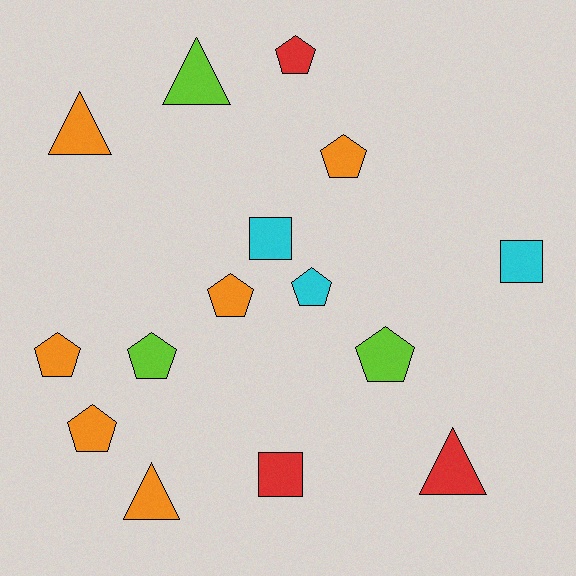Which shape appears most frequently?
Pentagon, with 8 objects.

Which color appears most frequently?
Orange, with 6 objects.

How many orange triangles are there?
There are 2 orange triangles.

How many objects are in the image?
There are 15 objects.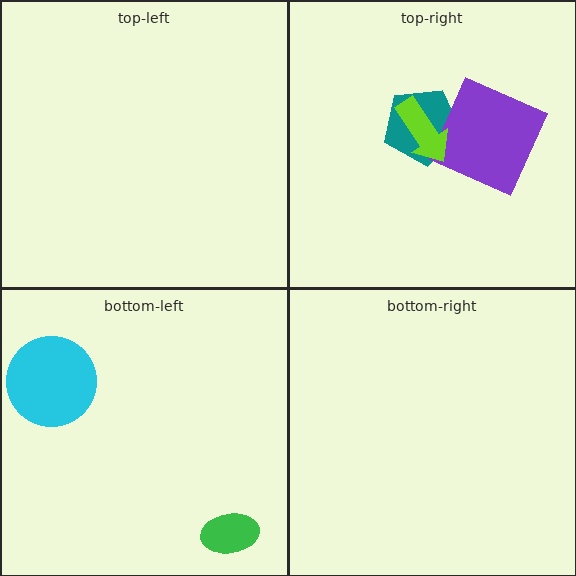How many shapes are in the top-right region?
3.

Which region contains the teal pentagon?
The top-right region.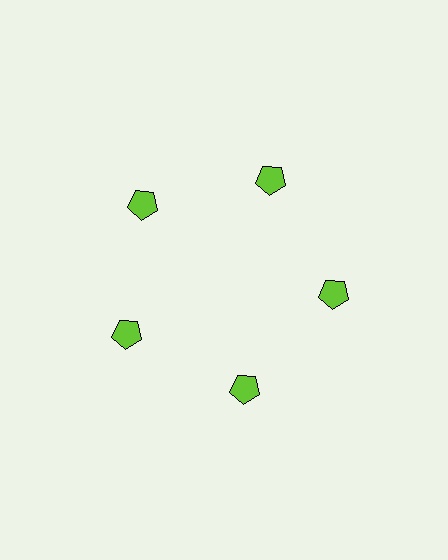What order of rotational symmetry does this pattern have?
This pattern has 5-fold rotational symmetry.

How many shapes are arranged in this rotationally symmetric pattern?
There are 5 shapes, arranged in 5 groups of 1.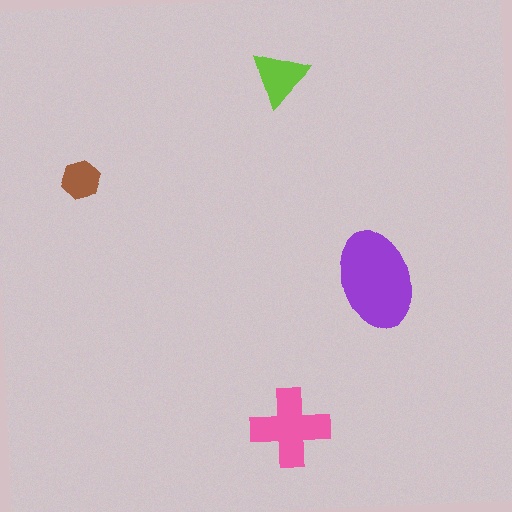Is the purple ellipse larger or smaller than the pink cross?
Larger.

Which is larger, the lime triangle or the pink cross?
The pink cross.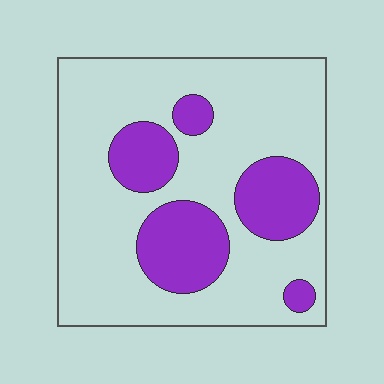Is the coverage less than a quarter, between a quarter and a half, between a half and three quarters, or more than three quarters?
Between a quarter and a half.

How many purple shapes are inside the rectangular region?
5.